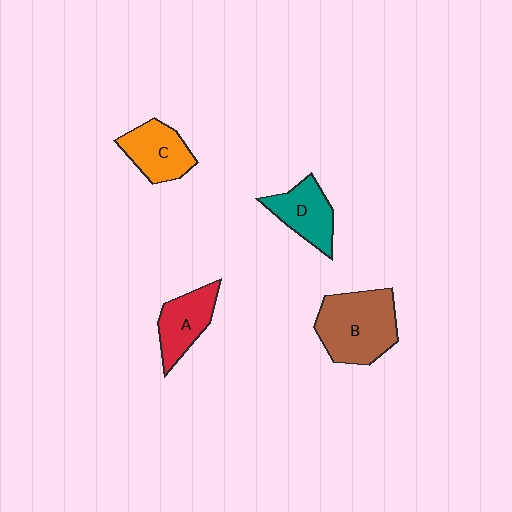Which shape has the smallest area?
Shape A (red).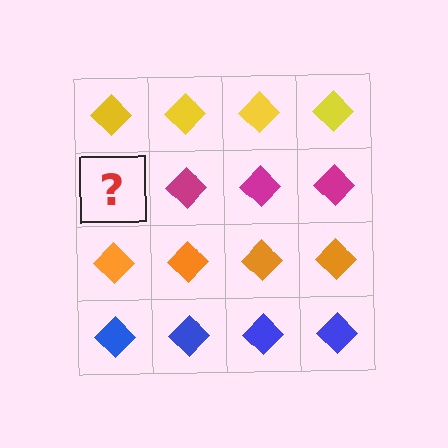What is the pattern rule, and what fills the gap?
The rule is that each row has a consistent color. The gap should be filled with a magenta diamond.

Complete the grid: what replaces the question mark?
The question mark should be replaced with a magenta diamond.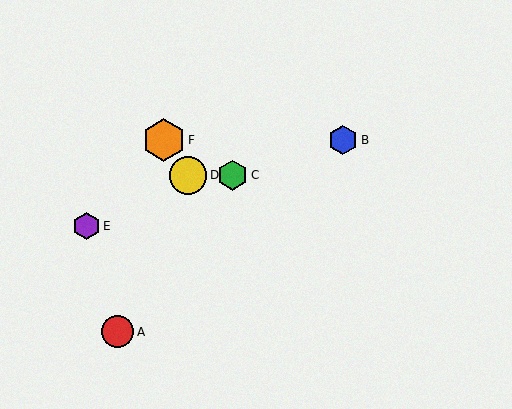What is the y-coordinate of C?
Object C is at y≈175.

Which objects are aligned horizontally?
Objects B, F are aligned horizontally.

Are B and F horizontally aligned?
Yes, both are at y≈140.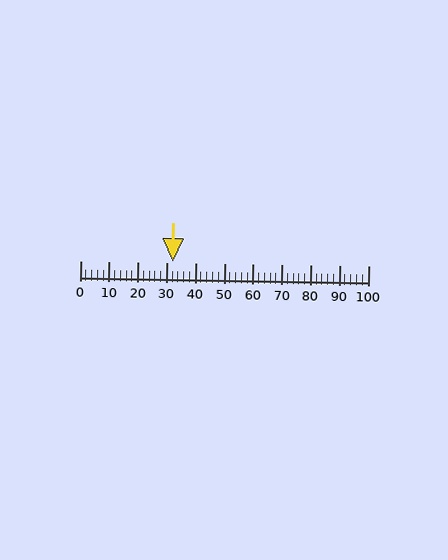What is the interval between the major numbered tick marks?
The major tick marks are spaced 10 units apart.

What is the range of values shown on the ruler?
The ruler shows values from 0 to 100.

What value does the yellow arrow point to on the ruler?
The yellow arrow points to approximately 32.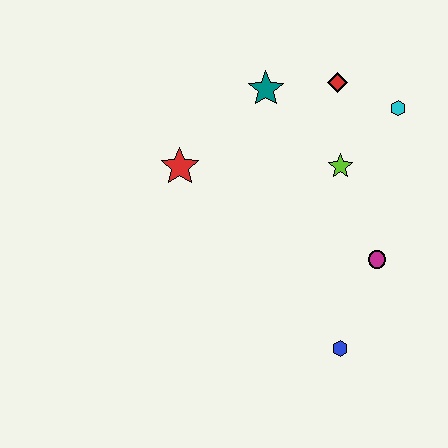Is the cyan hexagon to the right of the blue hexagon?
Yes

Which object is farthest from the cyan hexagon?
The blue hexagon is farthest from the cyan hexagon.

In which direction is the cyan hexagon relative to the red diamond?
The cyan hexagon is to the right of the red diamond.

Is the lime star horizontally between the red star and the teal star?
No